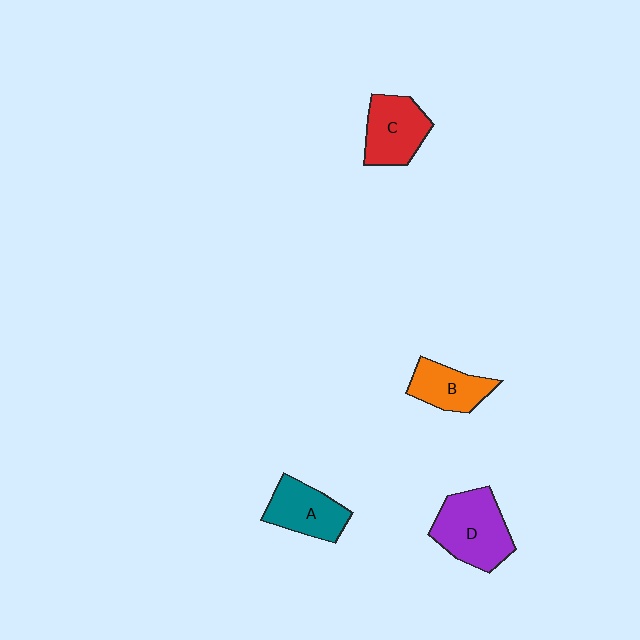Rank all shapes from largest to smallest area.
From largest to smallest: D (purple), C (red), A (teal), B (orange).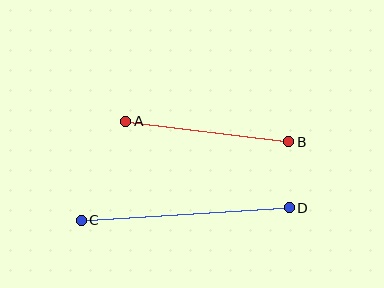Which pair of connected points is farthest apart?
Points C and D are farthest apart.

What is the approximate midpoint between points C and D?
The midpoint is at approximately (185, 214) pixels.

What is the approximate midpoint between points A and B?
The midpoint is at approximately (207, 132) pixels.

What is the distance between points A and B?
The distance is approximately 164 pixels.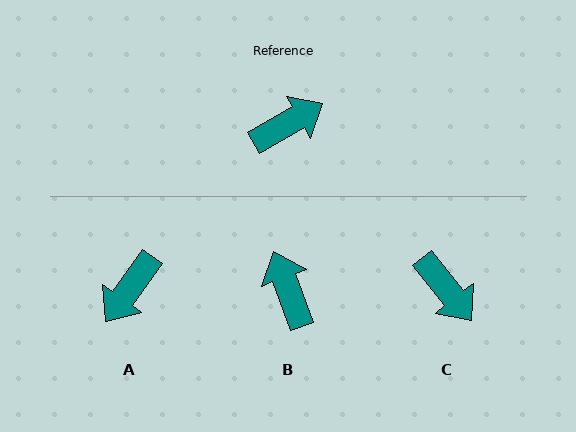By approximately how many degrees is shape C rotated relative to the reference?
Approximately 81 degrees clockwise.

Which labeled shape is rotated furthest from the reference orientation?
A, about 155 degrees away.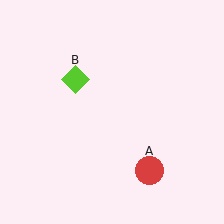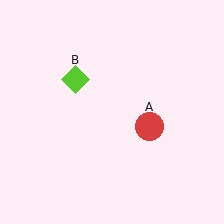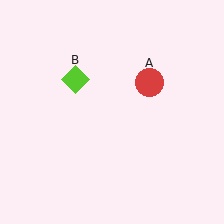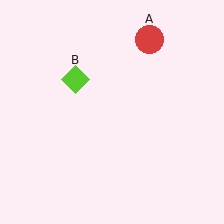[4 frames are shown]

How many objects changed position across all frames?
1 object changed position: red circle (object A).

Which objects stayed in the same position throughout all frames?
Lime diamond (object B) remained stationary.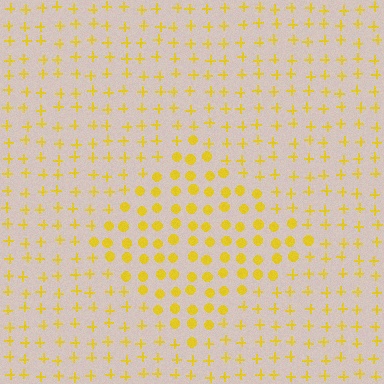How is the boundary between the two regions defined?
The boundary is defined by a change in element shape: circles inside vs. plus signs outside. All elements share the same color and spacing.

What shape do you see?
I see a diamond.